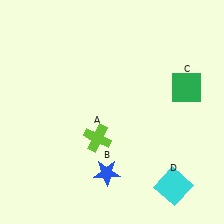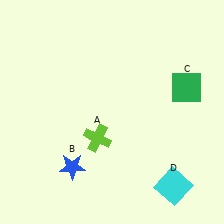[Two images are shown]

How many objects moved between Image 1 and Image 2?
1 object moved between the two images.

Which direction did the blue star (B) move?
The blue star (B) moved left.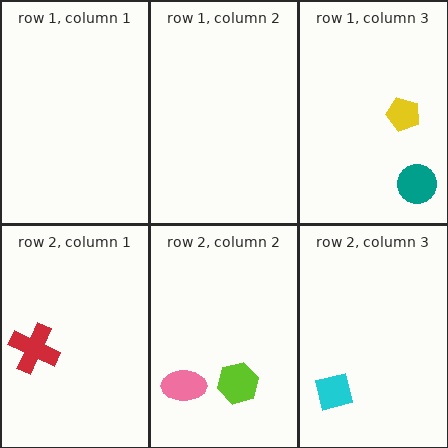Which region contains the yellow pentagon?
The row 1, column 3 region.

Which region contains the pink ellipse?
The row 2, column 2 region.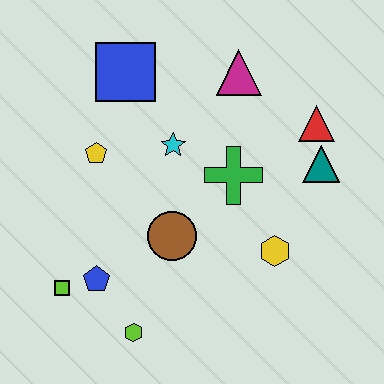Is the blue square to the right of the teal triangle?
No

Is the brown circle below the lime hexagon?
No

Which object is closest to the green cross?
The cyan star is closest to the green cross.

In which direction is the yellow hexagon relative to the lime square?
The yellow hexagon is to the right of the lime square.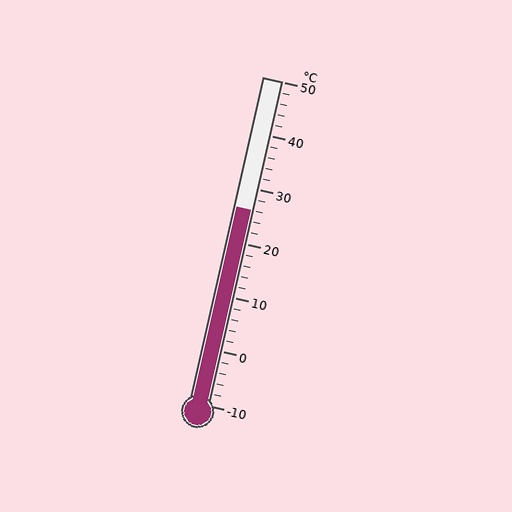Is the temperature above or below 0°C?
The temperature is above 0°C.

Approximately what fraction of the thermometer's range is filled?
The thermometer is filled to approximately 60% of its range.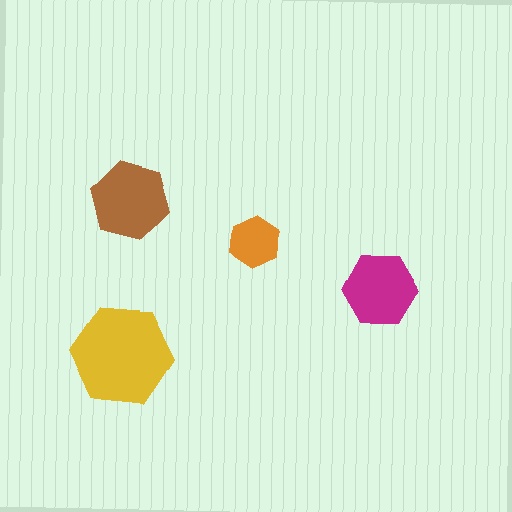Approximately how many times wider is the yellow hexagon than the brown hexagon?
About 1.5 times wider.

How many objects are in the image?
There are 4 objects in the image.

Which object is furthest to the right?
The magenta hexagon is rightmost.